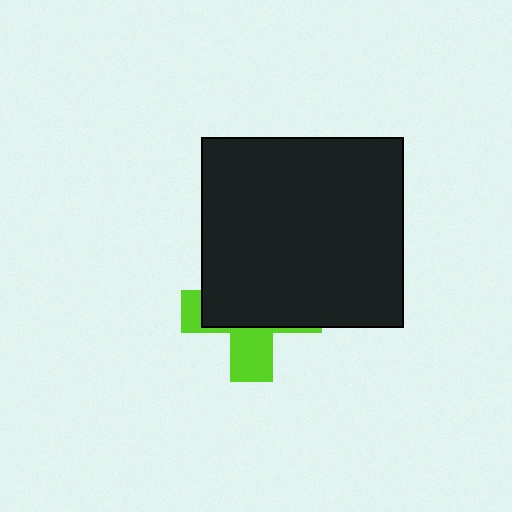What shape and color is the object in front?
The object in front is a black rectangle.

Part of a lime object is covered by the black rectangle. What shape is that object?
It is a cross.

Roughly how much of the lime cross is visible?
A small part of it is visible (roughly 36%).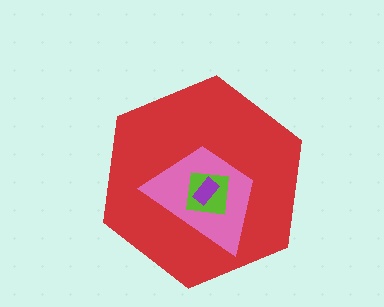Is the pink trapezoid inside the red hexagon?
Yes.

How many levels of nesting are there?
4.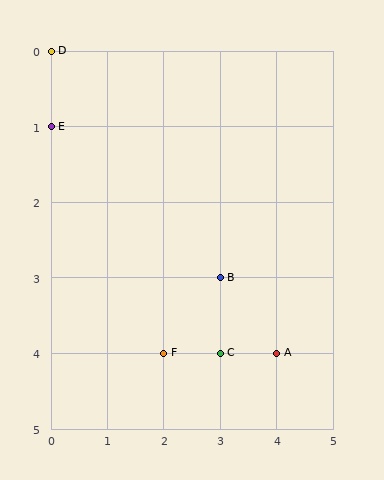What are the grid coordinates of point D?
Point D is at grid coordinates (0, 0).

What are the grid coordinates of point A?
Point A is at grid coordinates (4, 4).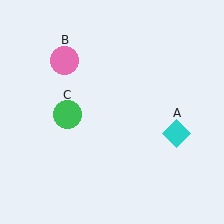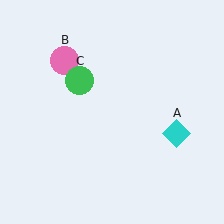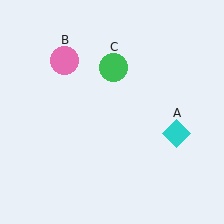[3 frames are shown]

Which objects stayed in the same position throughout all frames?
Cyan diamond (object A) and pink circle (object B) remained stationary.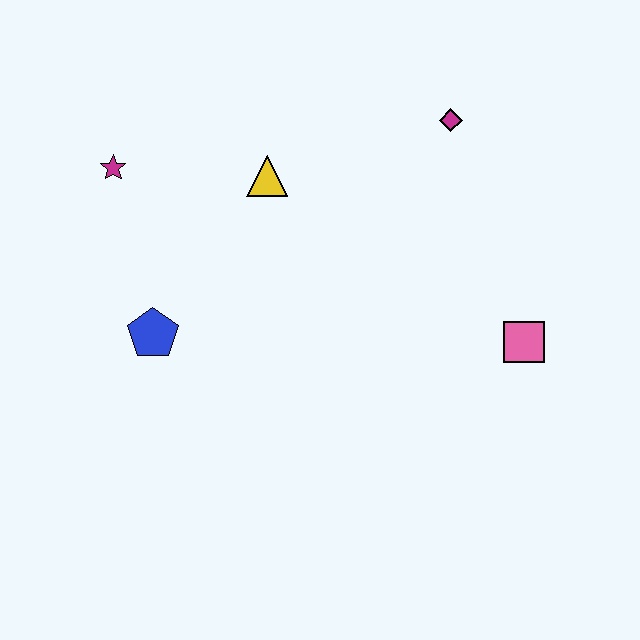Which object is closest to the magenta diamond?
The yellow triangle is closest to the magenta diamond.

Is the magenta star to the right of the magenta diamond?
No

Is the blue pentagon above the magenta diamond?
No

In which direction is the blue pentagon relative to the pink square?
The blue pentagon is to the left of the pink square.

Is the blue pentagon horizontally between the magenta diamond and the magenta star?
Yes